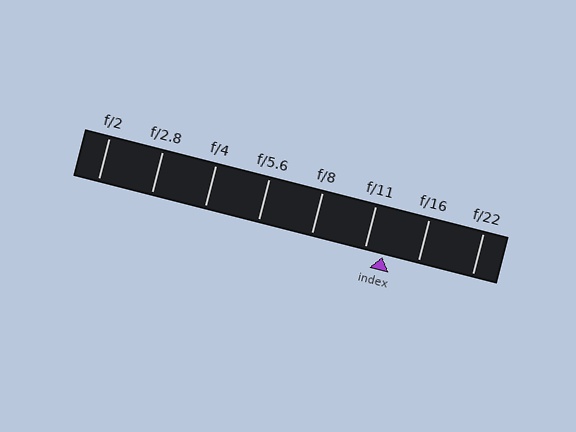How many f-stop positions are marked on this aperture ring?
There are 8 f-stop positions marked.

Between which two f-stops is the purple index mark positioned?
The index mark is between f/11 and f/16.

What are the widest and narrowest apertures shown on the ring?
The widest aperture shown is f/2 and the narrowest is f/22.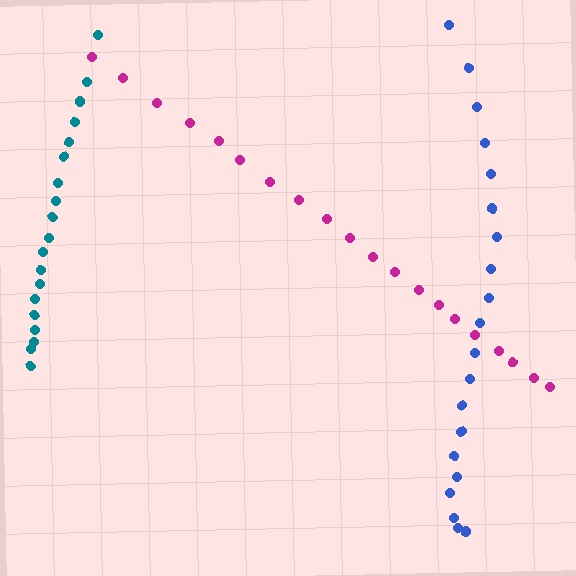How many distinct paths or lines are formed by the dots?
There are 3 distinct paths.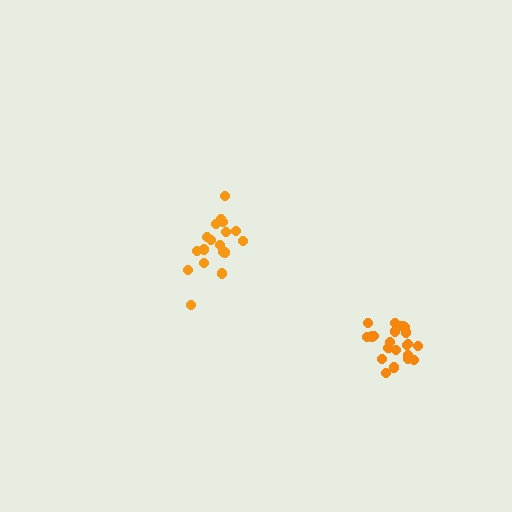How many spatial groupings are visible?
There are 2 spatial groupings.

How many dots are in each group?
Group 1: 18 dots, Group 2: 21 dots (39 total).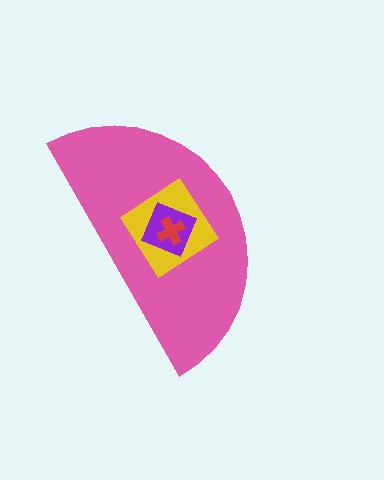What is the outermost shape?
The pink semicircle.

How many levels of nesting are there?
4.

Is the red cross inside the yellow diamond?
Yes.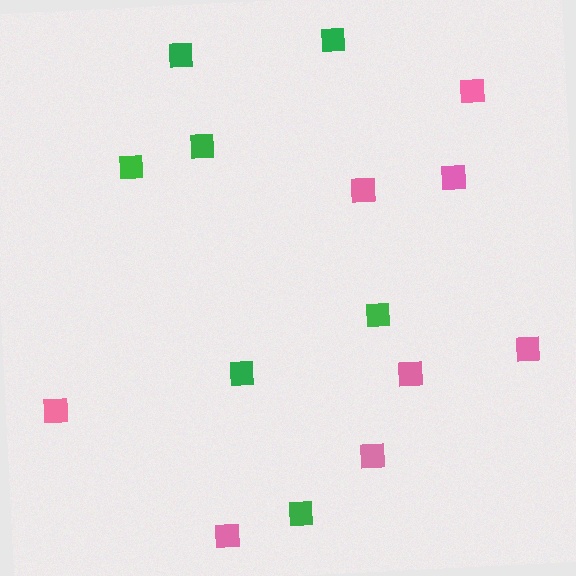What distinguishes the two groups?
There are 2 groups: one group of pink squares (8) and one group of green squares (7).